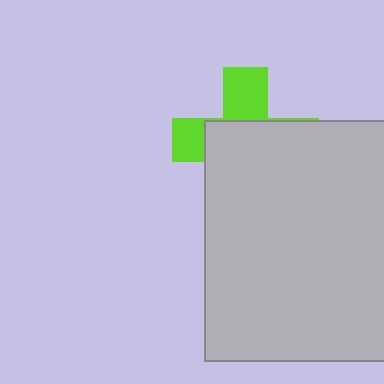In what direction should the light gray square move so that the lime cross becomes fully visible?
The light gray square should move down. That is the shortest direction to clear the overlap and leave the lime cross fully visible.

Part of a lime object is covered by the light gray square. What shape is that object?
It is a cross.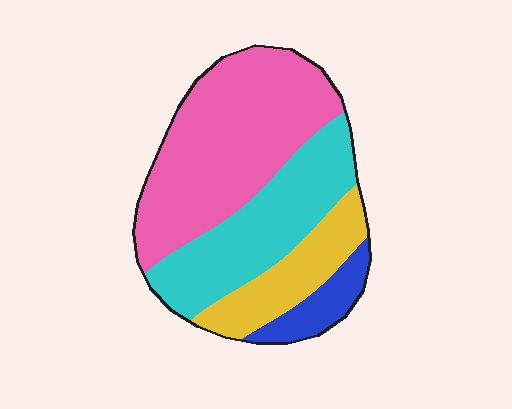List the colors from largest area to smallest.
From largest to smallest: pink, cyan, yellow, blue.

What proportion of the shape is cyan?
Cyan takes up between a quarter and a half of the shape.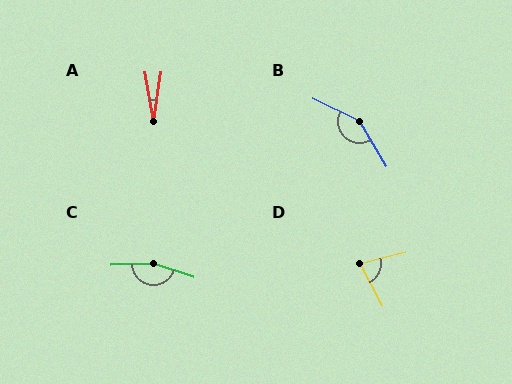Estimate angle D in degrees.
Approximately 76 degrees.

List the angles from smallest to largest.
A (19°), D (76°), B (147°), C (160°).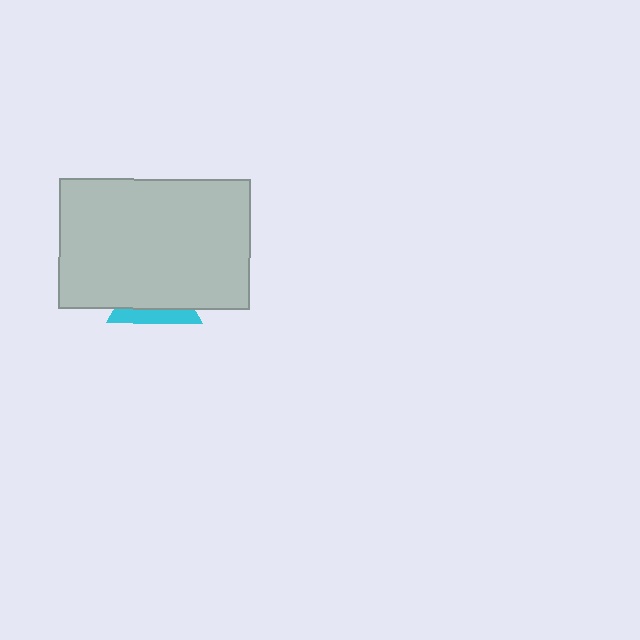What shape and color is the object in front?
The object in front is a light gray rectangle.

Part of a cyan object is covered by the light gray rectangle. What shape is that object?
It is a triangle.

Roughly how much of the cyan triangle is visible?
A small part of it is visible (roughly 30%).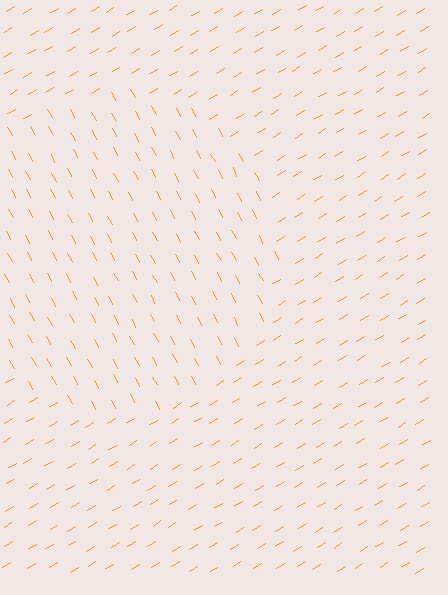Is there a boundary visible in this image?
Yes, there is a texture boundary formed by a change in line orientation.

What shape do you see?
I see a circle.